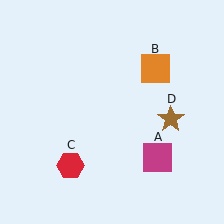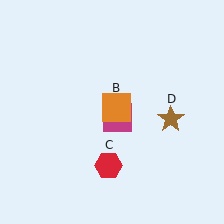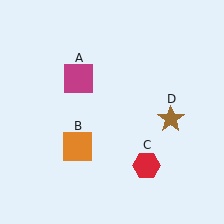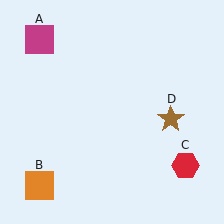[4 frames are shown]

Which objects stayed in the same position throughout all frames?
Brown star (object D) remained stationary.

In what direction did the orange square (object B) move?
The orange square (object B) moved down and to the left.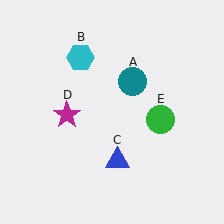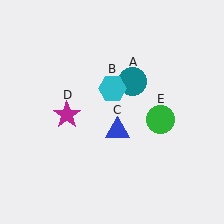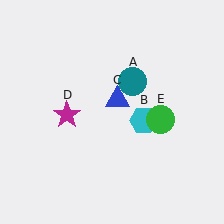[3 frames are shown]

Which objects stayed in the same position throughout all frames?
Teal circle (object A) and magenta star (object D) and green circle (object E) remained stationary.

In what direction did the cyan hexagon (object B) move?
The cyan hexagon (object B) moved down and to the right.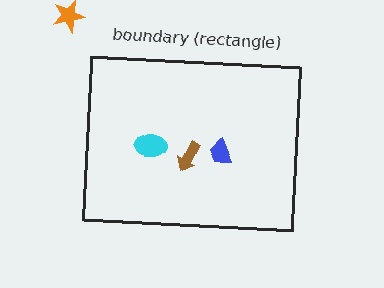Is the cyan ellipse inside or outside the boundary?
Inside.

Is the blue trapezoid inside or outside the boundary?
Inside.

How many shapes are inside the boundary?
3 inside, 1 outside.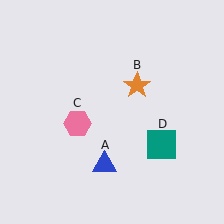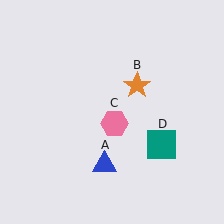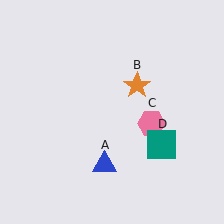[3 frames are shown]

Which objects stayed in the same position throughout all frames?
Blue triangle (object A) and orange star (object B) and teal square (object D) remained stationary.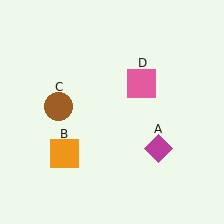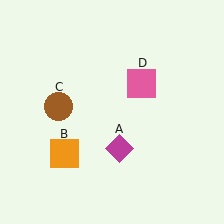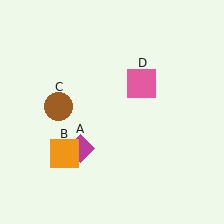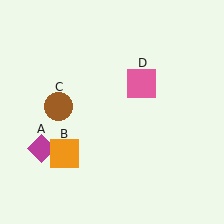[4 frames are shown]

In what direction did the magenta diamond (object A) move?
The magenta diamond (object A) moved left.